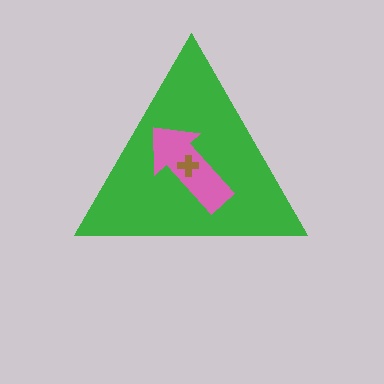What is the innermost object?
The brown cross.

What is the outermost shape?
The green triangle.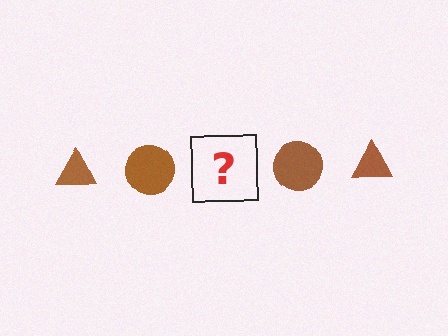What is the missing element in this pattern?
The missing element is a brown triangle.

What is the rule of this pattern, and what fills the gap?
The rule is that the pattern cycles through triangle, circle shapes in brown. The gap should be filled with a brown triangle.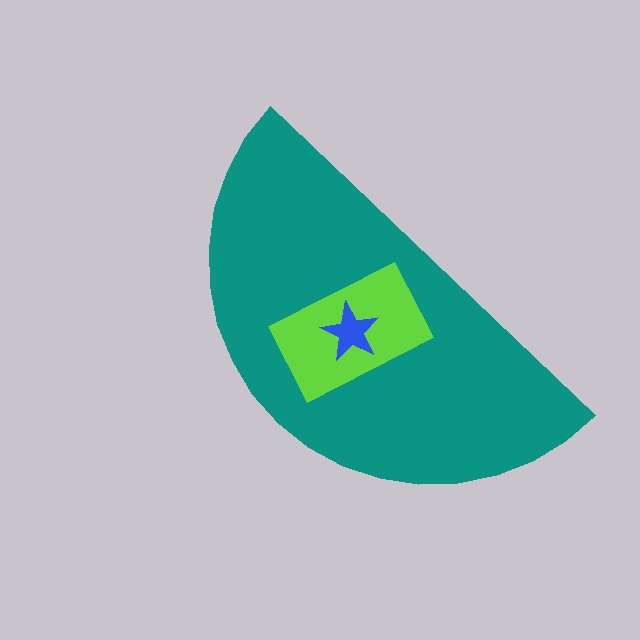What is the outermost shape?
The teal semicircle.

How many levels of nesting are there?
3.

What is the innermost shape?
The blue star.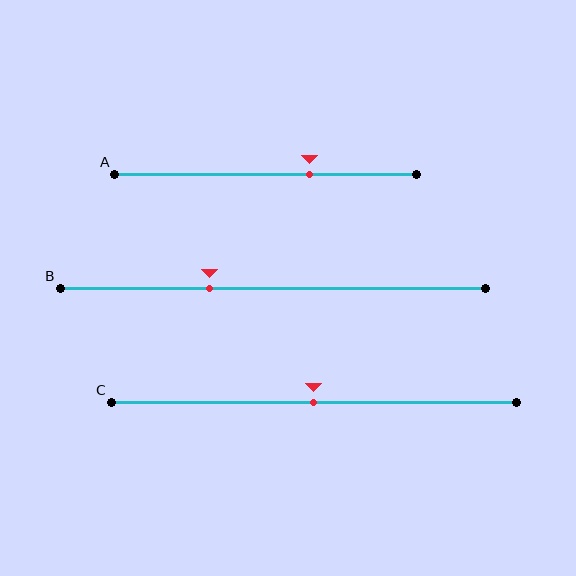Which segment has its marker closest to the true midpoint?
Segment C has its marker closest to the true midpoint.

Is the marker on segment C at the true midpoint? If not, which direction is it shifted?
Yes, the marker on segment C is at the true midpoint.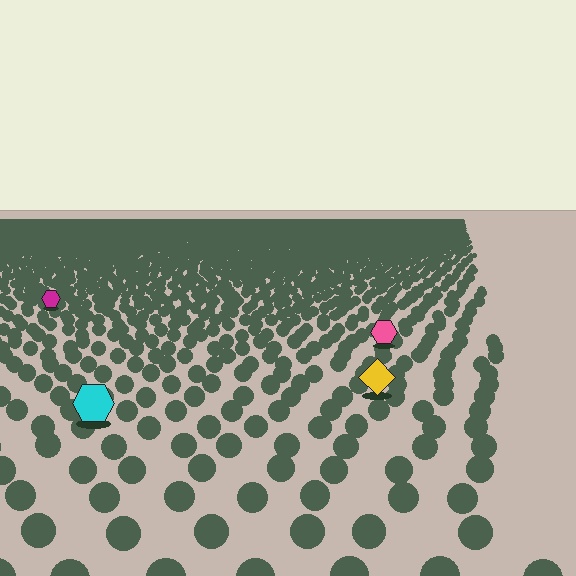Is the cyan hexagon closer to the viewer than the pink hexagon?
Yes. The cyan hexagon is closer — you can tell from the texture gradient: the ground texture is coarser near it.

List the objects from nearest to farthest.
From nearest to farthest: the cyan hexagon, the yellow diamond, the pink hexagon, the magenta hexagon.